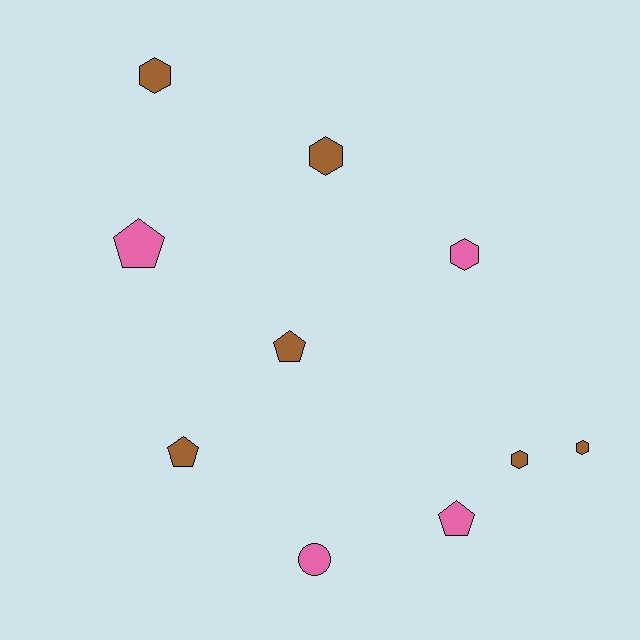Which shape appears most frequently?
Hexagon, with 5 objects.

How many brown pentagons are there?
There are 2 brown pentagons.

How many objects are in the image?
There are 10 objects.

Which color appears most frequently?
Brown, with 6 objects.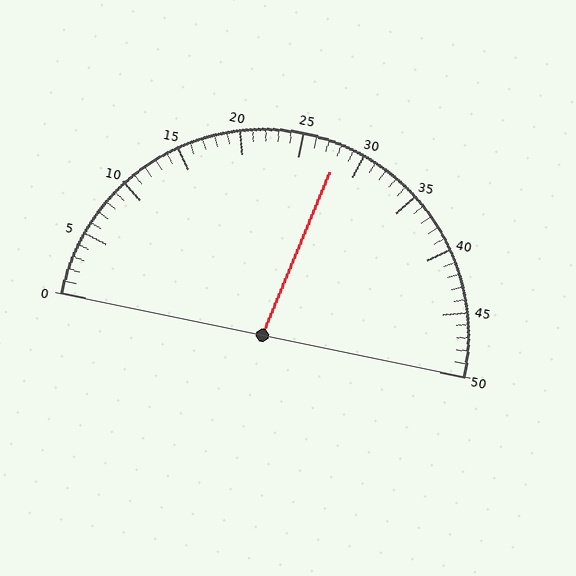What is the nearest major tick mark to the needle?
The nearest major tick mark is 30.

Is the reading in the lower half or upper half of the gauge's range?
The reading is in the upper half of the range (0 to 50).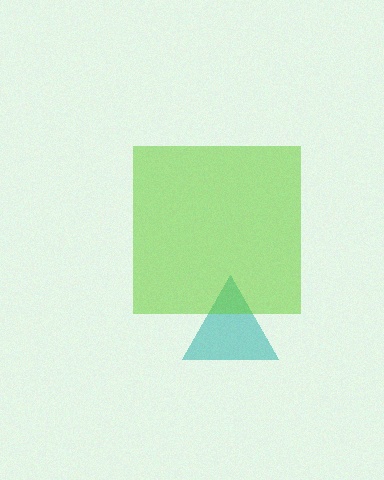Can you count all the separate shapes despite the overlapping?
Yes, there are 2 separate shapes.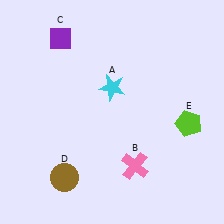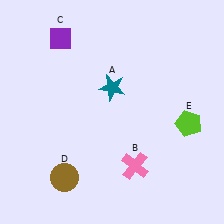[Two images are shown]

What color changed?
The star (A) changed from cyan in Image 1 to teal in Image 2.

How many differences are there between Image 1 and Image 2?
There is 1 difference between the two images.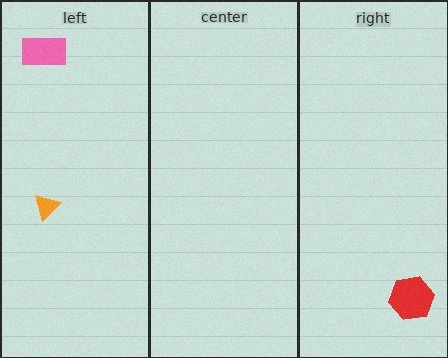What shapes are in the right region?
The red hexagon.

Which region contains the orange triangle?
The left region.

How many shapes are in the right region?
1.